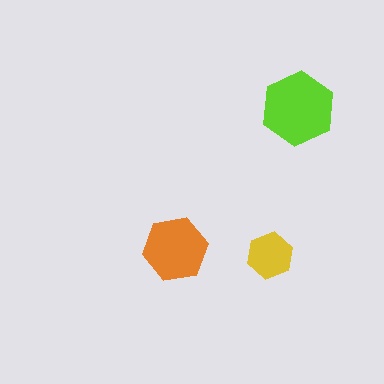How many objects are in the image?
There are 3 objects in the image.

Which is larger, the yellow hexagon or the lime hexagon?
The lime one.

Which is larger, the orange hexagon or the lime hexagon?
The lime one.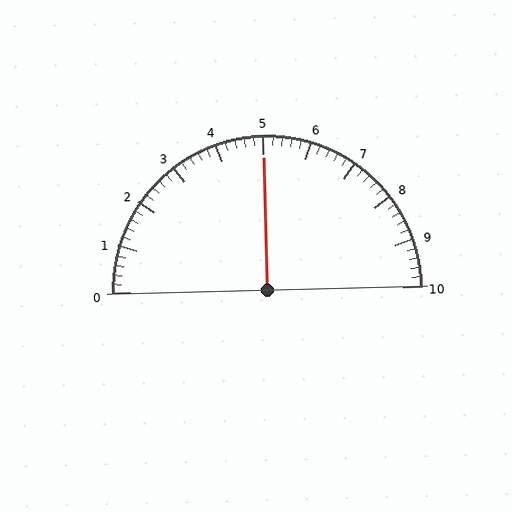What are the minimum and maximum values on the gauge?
The gauge ranges from 0 to 10.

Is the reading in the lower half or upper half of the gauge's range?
The reading is in the upper half of the range (0 to 10).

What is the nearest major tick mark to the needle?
The nearest major tick mark is 5.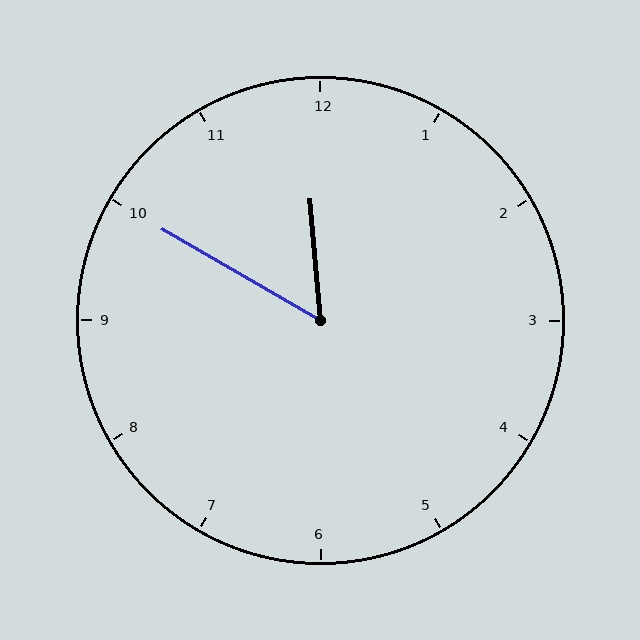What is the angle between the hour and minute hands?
Approximately 55 degrees.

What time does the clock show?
11:50.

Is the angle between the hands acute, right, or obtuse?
It is acute.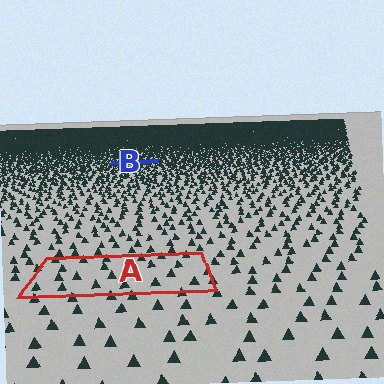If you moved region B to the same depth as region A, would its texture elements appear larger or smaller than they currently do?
They would appear larger. At a closer depth, the same texture elements are projected at a bigger on-screen size.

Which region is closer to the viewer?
Region A is closer. The texture elements there are larger and more spread out.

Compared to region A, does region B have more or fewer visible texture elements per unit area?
Region B has more texture elements per unit area — they are packed more densely because it is farther away.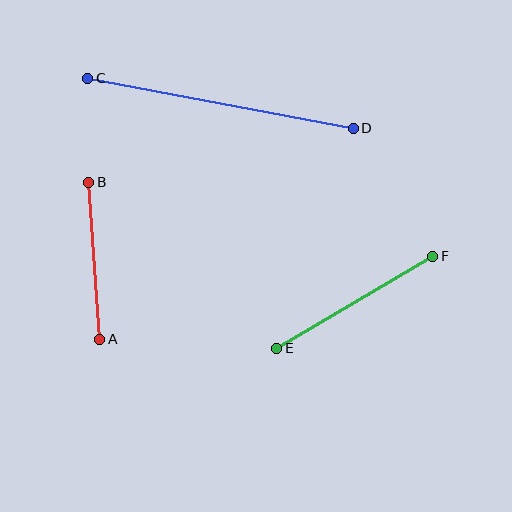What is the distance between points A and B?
The distance is approximately 157 pixels.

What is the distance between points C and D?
The distance is approximately 270 pixels.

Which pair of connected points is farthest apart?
Points C and D are farthest apart.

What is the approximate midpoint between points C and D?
The midpoint is at approximately (221, 103) pixels.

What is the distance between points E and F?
The distance is approximately 181 pixels.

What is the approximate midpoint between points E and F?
The midpoint is at approximately (355, 302) pixels.